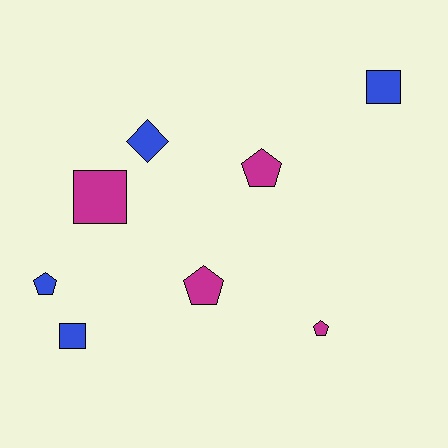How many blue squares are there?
There are 2 blue squares.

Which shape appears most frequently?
Pentagon, with 4 objects.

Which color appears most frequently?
Magenta, with 4 objects.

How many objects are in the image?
There are 8 objects.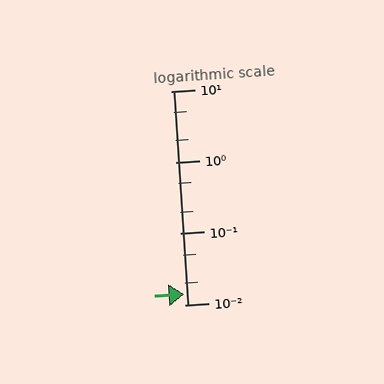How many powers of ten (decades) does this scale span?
The scale spans 3 decades, from 0.01 to 10.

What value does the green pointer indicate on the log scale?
The pointer indicates approximately 0.014.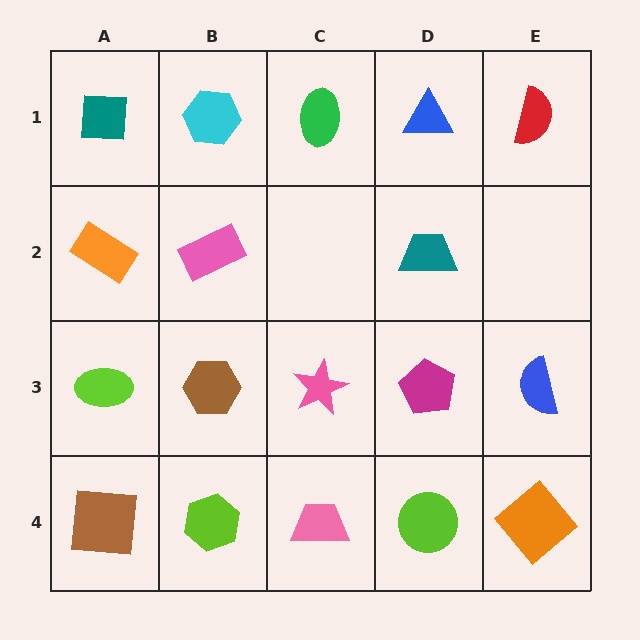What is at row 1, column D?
A blue triangle.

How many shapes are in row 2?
3 shapes.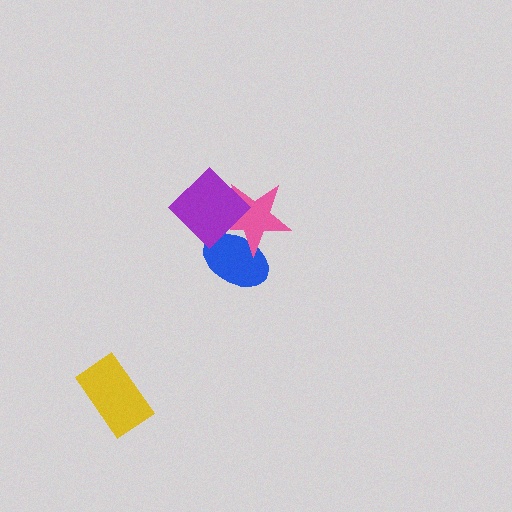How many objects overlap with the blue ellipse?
2 objects overlap with the blue ellipse.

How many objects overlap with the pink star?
2 objects overlap with the pink star.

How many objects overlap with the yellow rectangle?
0 objects overlap with the yellow rectangle.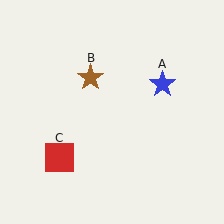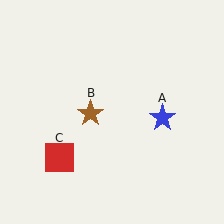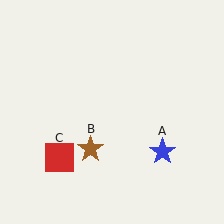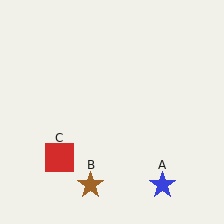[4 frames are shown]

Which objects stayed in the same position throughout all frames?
Red square (object C) remained stationary.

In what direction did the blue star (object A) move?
The blue star (object A) moved down.